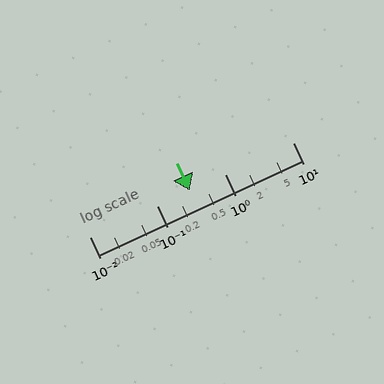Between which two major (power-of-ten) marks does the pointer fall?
The pointer is between 0.1 and 1.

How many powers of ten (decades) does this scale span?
The scale spans 3 decades, from 0.01 to 10.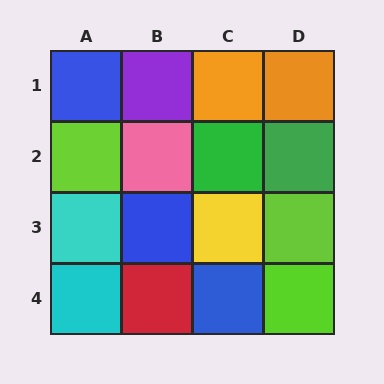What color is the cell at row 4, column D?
Lime.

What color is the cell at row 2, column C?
Green.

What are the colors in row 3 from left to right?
Cyan, blue, yellow, lime.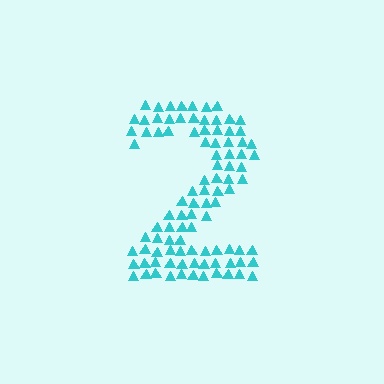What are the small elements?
The small elements are triangles.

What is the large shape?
The large shape is the digit 2.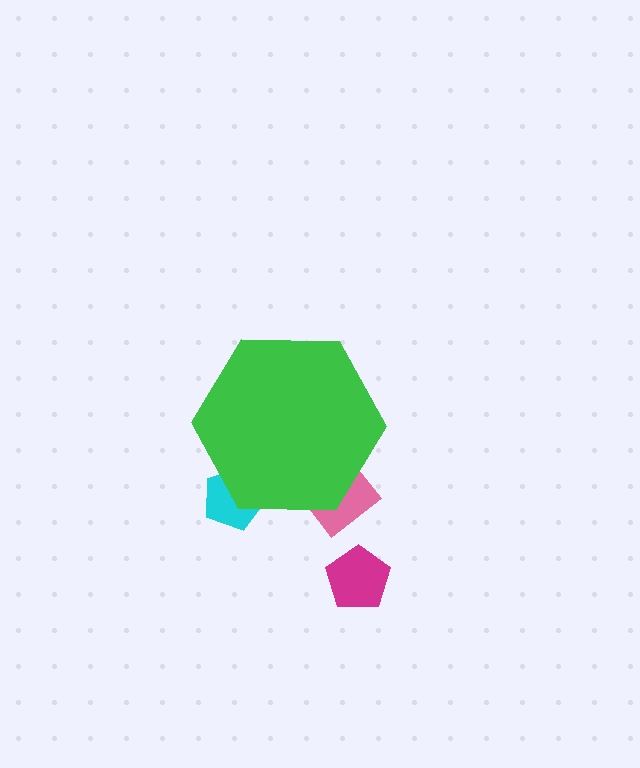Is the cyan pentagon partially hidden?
Yes, the cyan pentagon is partially hidden behind the green hexagon.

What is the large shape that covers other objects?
A green hexagon.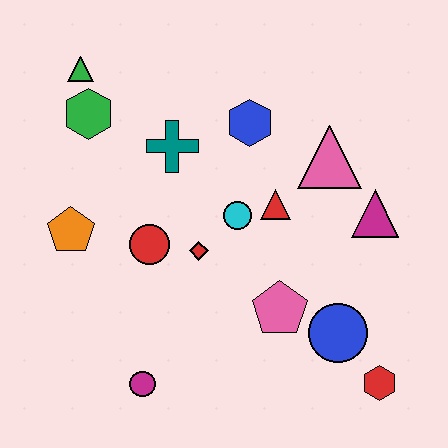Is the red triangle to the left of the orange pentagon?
No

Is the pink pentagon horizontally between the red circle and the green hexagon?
No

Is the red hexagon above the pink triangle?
No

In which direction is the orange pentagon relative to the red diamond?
The orange pentagon is to the left of the red diamond.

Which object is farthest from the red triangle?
The green triangle is farthest from the red triangle.